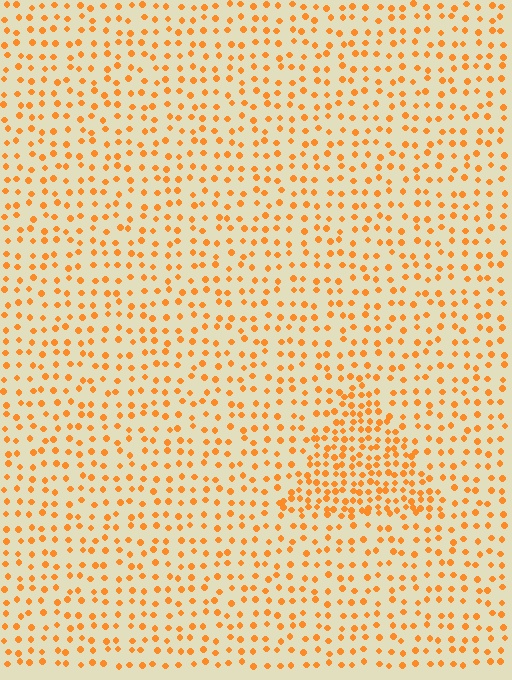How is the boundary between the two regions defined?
The boundary is defined by a change in element density (approximately 2.0x ratio). All elements are the same color, size, and shape.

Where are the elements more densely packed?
The elements are more densely packed inside the triangle boundary.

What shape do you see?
I see a triangle.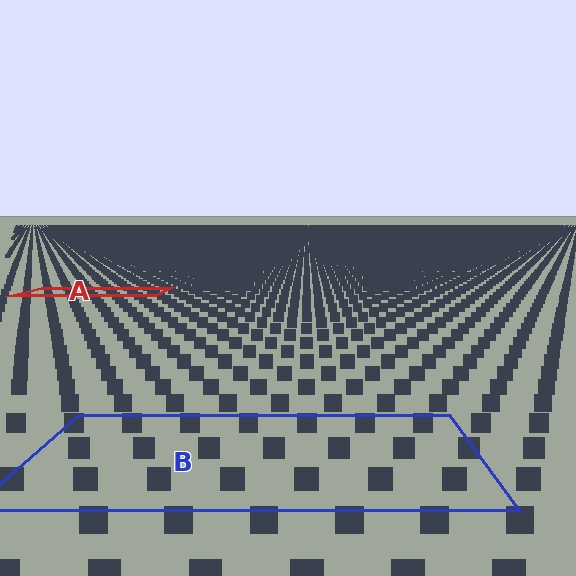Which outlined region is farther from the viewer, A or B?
Region A is farther from the viewer — the texture elements inside it appear smaller and more densely packed.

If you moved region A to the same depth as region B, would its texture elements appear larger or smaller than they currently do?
They would appear larger. At a closer depth, the same texture elements are projected at a bigger on-screen size.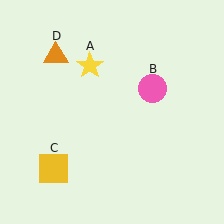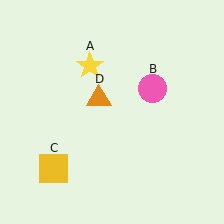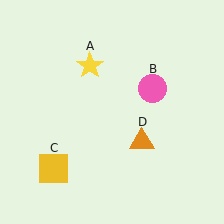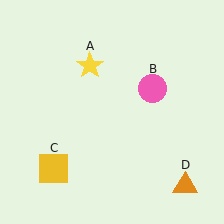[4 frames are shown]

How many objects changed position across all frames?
1 object changed position: orange triangle (object D).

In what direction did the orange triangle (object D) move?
The orange triangle (object D) moved down and to the right.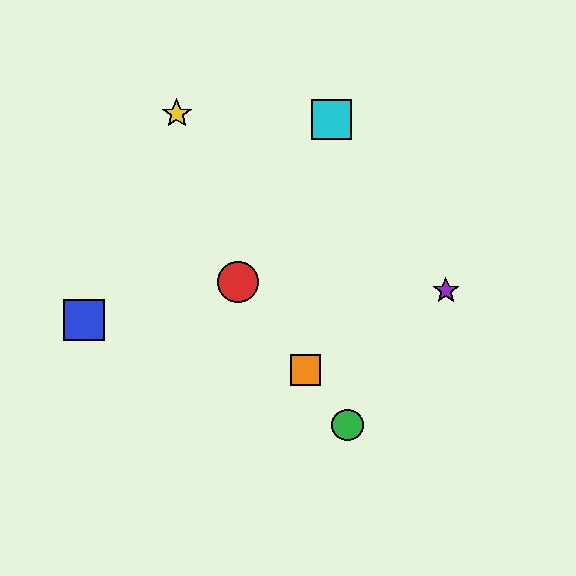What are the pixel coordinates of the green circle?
The green circle is at (347, 425).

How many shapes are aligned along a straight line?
3 shapes (the red circle, the green circle, the orange square) are aligned along a straight line.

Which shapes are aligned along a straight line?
The red circle, the green circle, the orange square are aligned along a straight line.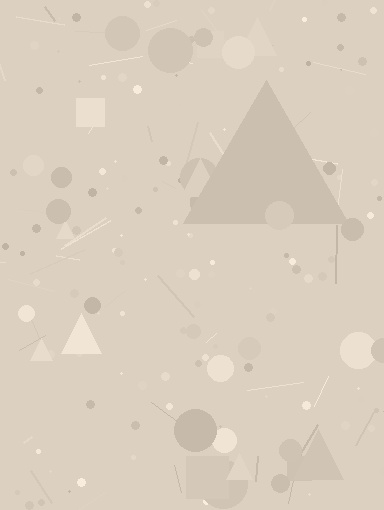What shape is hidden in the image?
A triangle is hidden in the image.